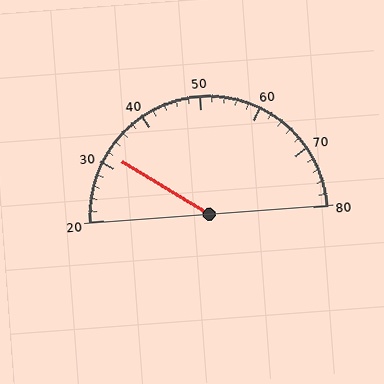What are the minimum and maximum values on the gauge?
The gauge ranges from 20 to 80.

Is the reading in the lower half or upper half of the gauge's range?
The reading is in the lower half of the range (20 to 80).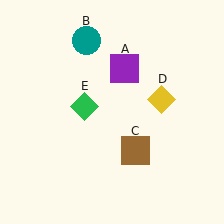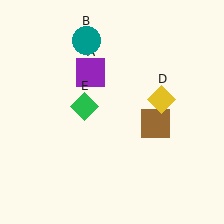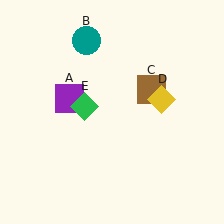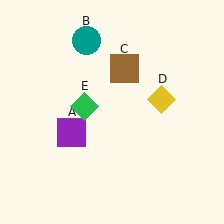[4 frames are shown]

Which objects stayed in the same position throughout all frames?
Teal circle (object B) and yellow diamond (object D) and green diamond (object E) remained stationary.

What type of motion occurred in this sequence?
The purple square (object A), brown square (object C) rotated counterclockwise around the center of the scene.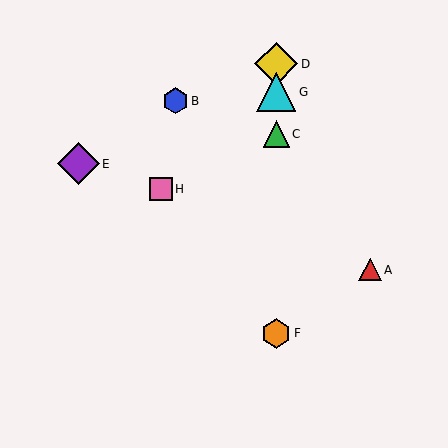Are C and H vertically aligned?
No, C is at x≈276 and H is at x≈161.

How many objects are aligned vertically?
4 objects (C, D, F, G) are aligned vertically.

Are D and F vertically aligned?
Yes, both are at x≈276.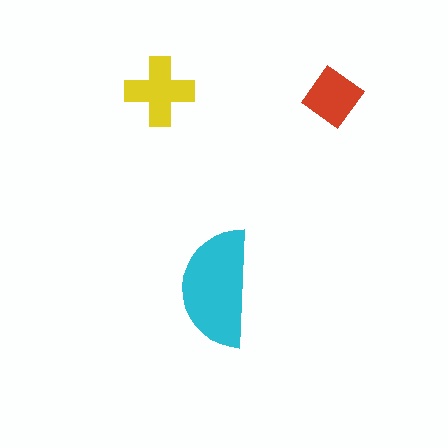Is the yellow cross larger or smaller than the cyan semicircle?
Smaller.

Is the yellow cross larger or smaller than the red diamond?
Larger.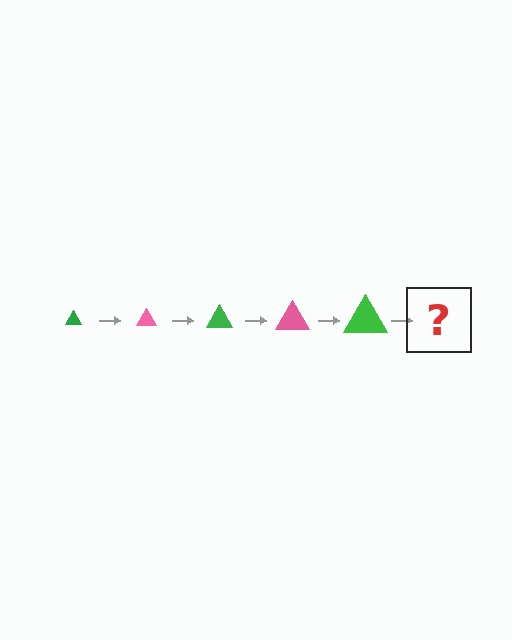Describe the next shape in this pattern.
It should be a pink triangle, larger than the previous one.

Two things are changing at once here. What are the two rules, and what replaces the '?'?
The two rules are that the triangle grows larger each step and the color cycles through green and pink. The '?' should be a pink triangle, larger than the previous one.